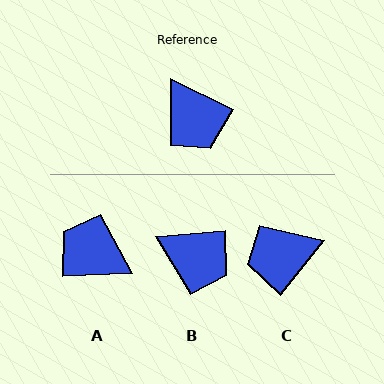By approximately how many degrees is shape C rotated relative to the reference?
Approximately 103 degrees clockwise.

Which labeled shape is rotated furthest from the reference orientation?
A, about 151 degrees away.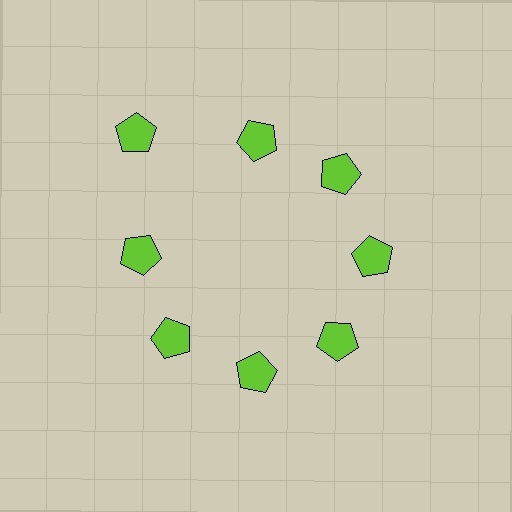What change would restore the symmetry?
The symmetry would be restored by moving it inward, back onto the ring so that all 8 pentagons sit at equal angles and equal distance from the center.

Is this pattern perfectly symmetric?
No. The 8 lime pentagons are arranged in a ring, but one element near the 10 o'clock position is pushed outward from the center, breaking the 8-fold rotational symmetry.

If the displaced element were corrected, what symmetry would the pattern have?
It would have 8-fold rotational symmetry — the pattern would map onto itself every 45 degrees.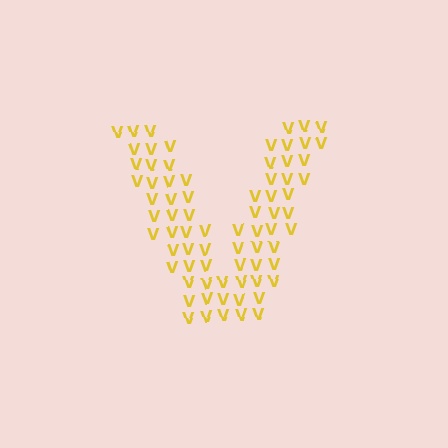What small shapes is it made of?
It is made of small letter V's.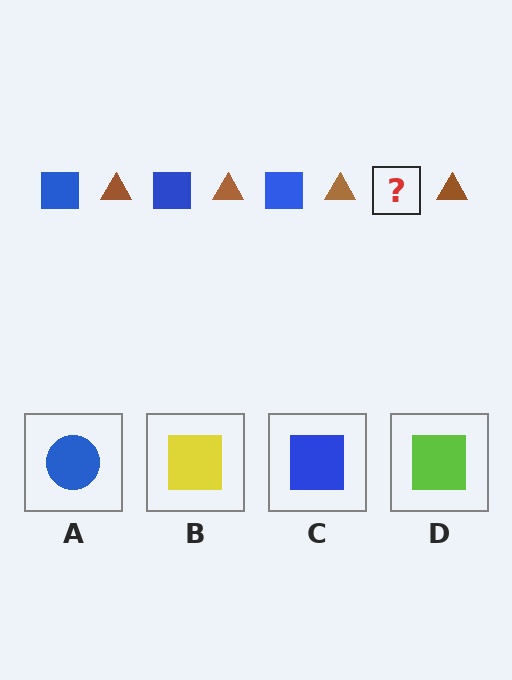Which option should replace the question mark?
Option C.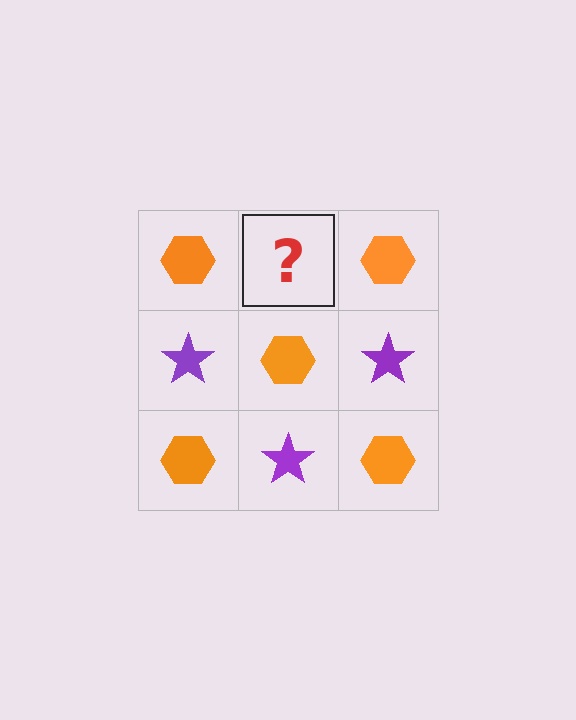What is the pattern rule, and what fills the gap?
The rule is that it alternates orange hexagon and purple star in a checkerboard pattern. The gap should be filled with a purple star.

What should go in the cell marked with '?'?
The missing cell should contain a purple star.